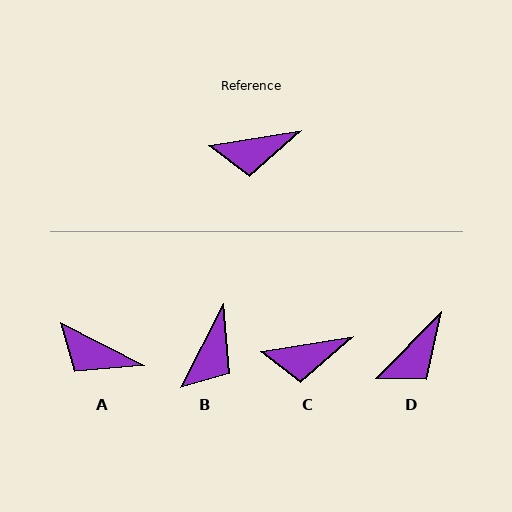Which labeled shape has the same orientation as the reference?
C.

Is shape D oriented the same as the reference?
No, it is off by about 37 degrees.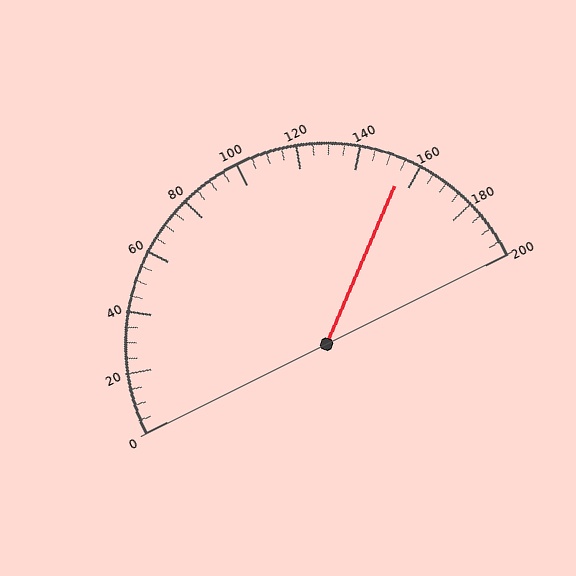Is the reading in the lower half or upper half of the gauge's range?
The reading is in the upper half of the range (0 to 200).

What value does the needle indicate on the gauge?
The needle indicates approximately 155.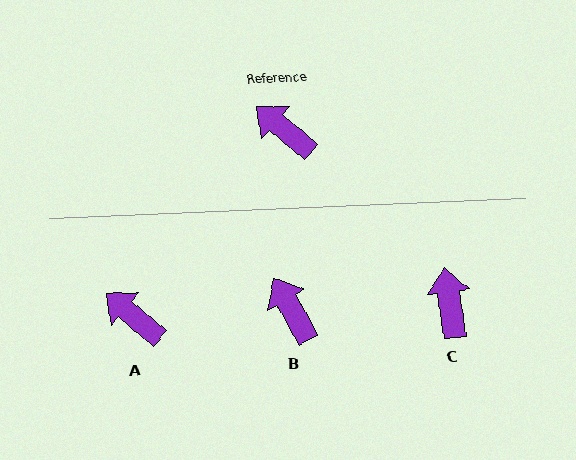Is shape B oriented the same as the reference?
No, it is off by about 20 degrees.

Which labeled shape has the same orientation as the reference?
A.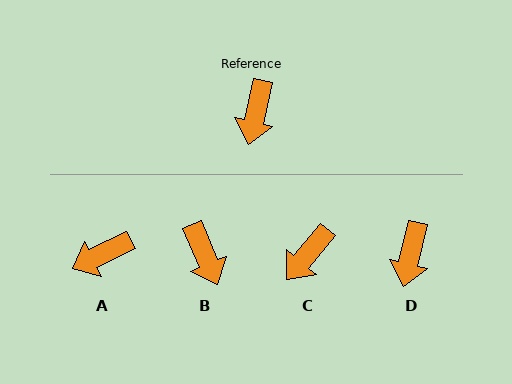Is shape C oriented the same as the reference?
No, it is off by about 27 degrees.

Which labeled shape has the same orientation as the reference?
D.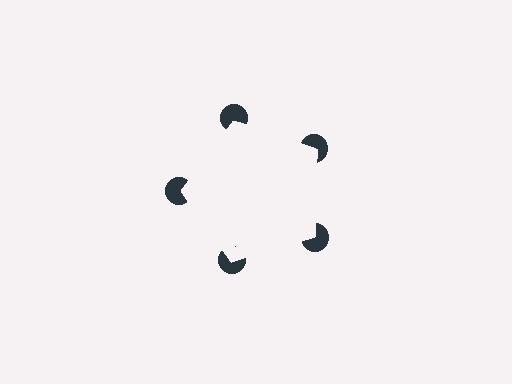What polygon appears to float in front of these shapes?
An illusory pentagon — its edges are inferred from the aligned wedge cuts in the pac-man discs, not physically drawn.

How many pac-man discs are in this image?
There are 5 — one at each vertex of the illusory pentagon.